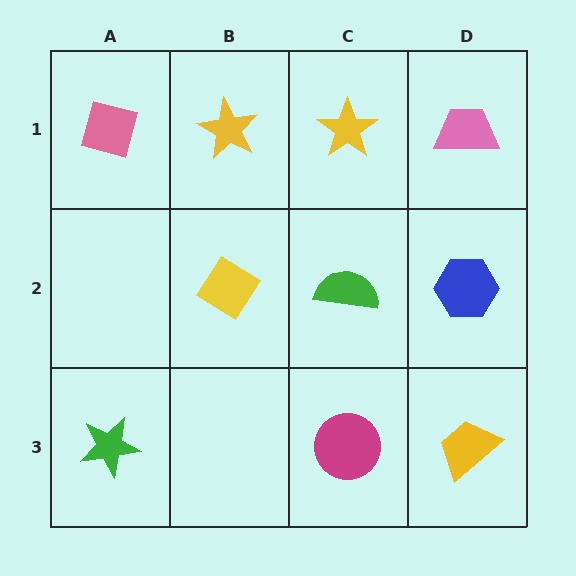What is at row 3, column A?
A green star.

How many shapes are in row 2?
3 shapes.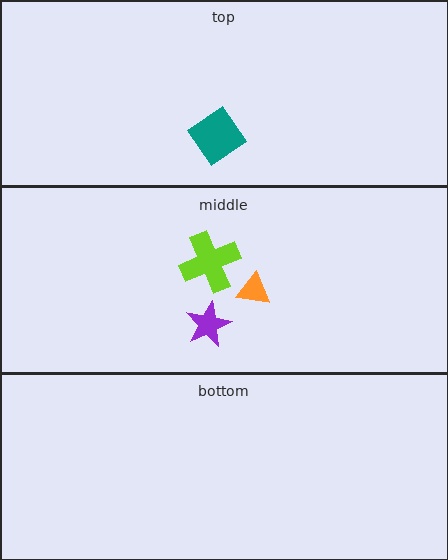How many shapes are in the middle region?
3.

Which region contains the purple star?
The middle region.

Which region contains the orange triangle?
The middle region.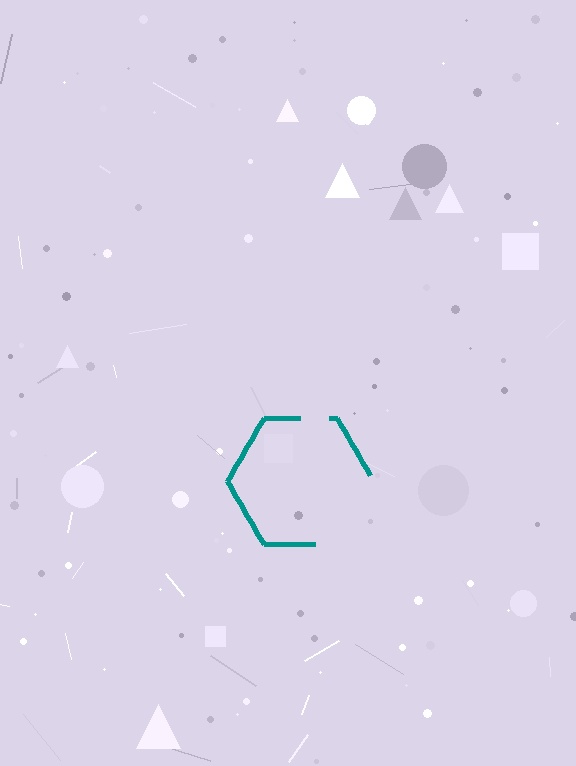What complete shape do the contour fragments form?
The contour fragments form a hexagon.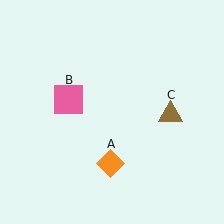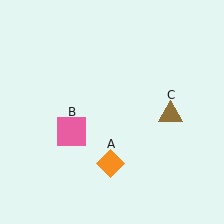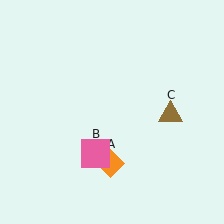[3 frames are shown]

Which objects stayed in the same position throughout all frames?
Orange diamond (object A) and brown triangle (object C) remained stationary.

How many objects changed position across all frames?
1 object changed position: pink square (object B).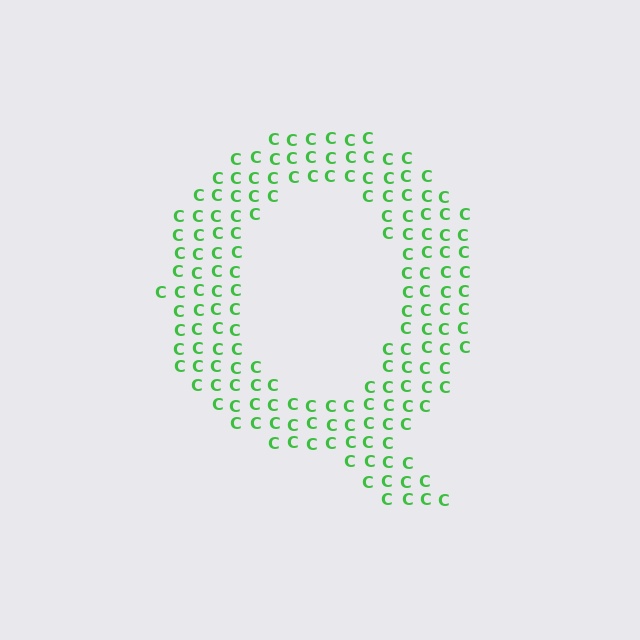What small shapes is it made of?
It is made of small letter C's.